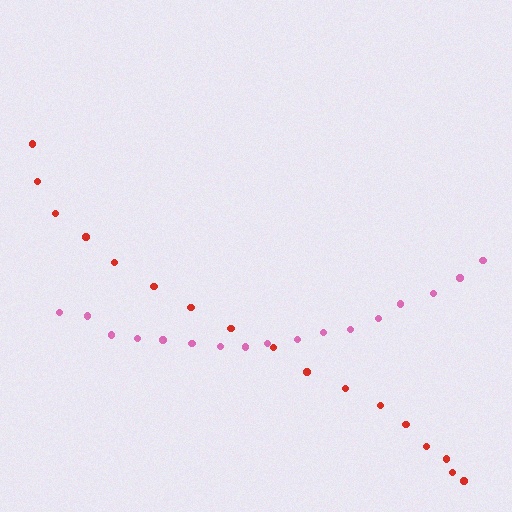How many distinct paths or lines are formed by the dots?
There are 2 distinct paths.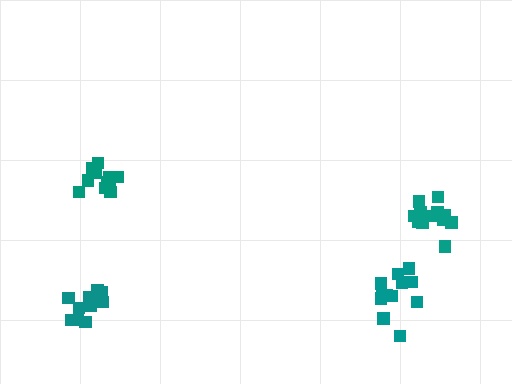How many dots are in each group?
Group 1: 12 dots, Group 2: 13 dots, Group 3: 12 dots, Group 4: 11 dots (48 total).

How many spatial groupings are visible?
There are 4 spatial groupings.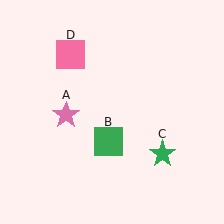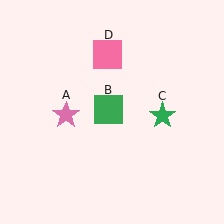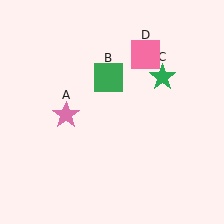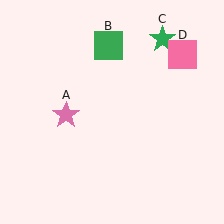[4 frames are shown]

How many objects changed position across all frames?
3 objects changed position: green square (object B), green star (object C), pink square (object D).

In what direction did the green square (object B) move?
The green square (object B) moved up.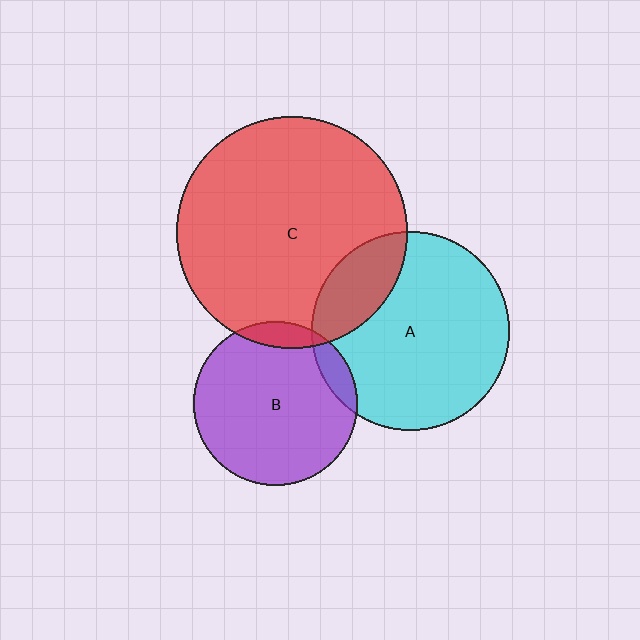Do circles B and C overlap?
Yes.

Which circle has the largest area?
Circle C (red).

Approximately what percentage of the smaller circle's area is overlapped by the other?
Approximately 10%.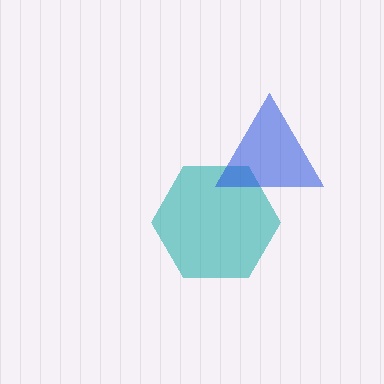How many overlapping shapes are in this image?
There are 2 overlapping shapes in the image.